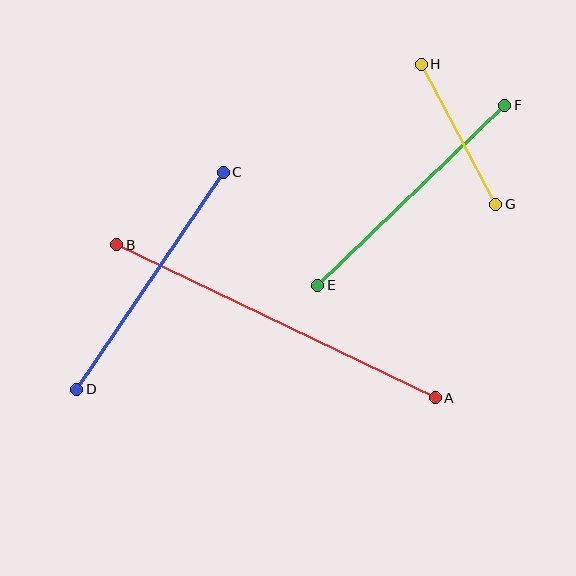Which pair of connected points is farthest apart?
Points A and B are farthest apart.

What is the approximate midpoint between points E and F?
The midpoint is at approximately (411, 195) pixels.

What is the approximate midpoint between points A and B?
The midpoint is at approximately (276, 321) pixels.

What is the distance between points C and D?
The distance is approximately 262 pixels.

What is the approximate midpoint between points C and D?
The midpoint is at approximately (150, 281) pixels.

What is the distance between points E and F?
The distance is approximately 259 pixels.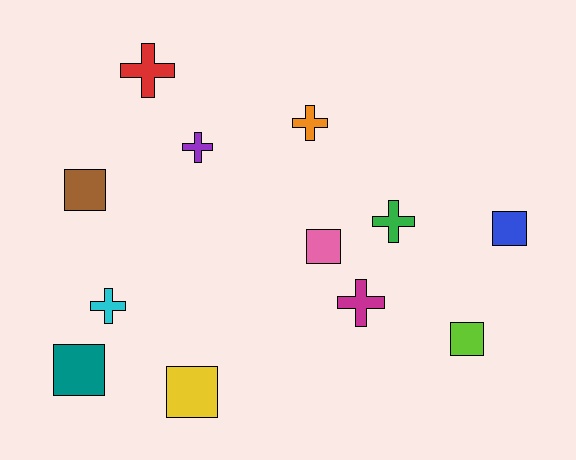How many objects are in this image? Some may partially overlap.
There are 12 objects.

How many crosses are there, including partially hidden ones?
There are 6 crosses.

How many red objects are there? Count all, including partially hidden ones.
There is 1 red object.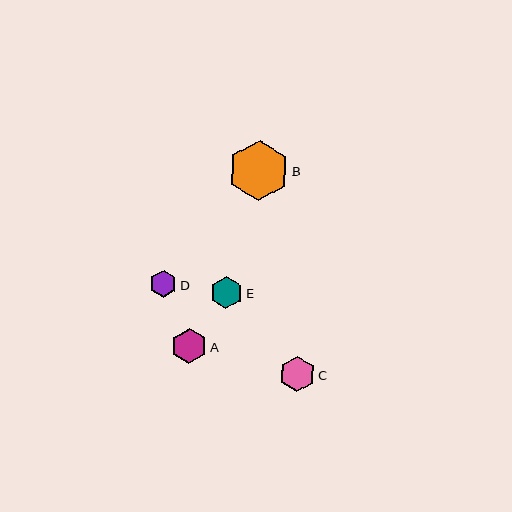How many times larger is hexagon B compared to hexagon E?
Hexagon B is approximately 1.9 times the size of hexagon E.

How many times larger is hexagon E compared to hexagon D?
Hexagon E is approximately 1.2 times the size of hexagon D.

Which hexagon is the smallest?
Hexagon D is the smallest with a size of approximately 27 pixels.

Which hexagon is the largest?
Hexagon B is the largest with a size of approximately 61 pixels.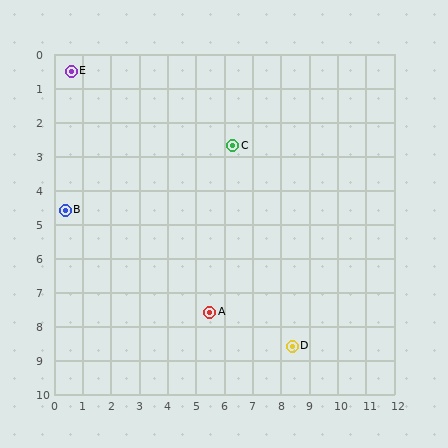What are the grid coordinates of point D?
Point D is at approximately (8.4, 8.6).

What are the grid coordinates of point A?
Point A is at approximately (5.5, 7.6).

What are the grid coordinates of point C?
Point C is at approximately (6.3, 2.7).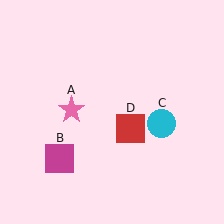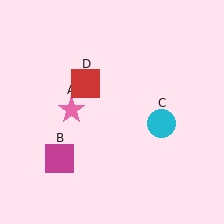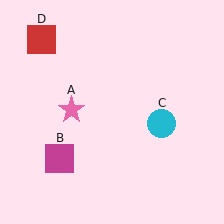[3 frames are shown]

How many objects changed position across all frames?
1 object changed position: red square (object D).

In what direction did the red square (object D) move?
The red square (object D) moved up and to the left.